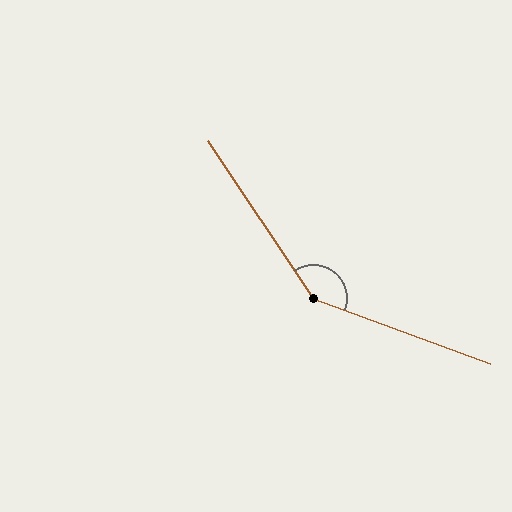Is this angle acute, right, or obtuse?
It is obtuse.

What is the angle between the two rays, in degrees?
Approximately 144 degrees.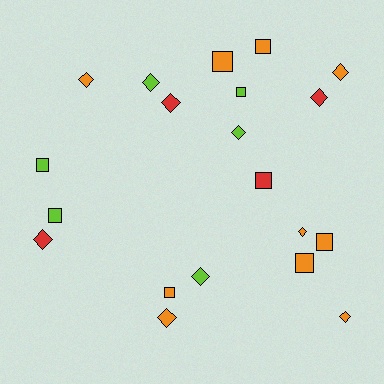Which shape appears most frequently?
Diamond, with 11 objects.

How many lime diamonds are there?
There are 3 lime diamonds.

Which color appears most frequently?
Orange, with 10 objects.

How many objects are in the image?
There are 20 objects.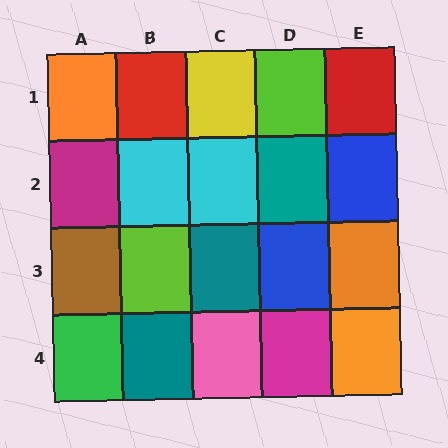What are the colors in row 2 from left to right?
Magenta, cyan, cyan, teal, blue.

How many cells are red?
2 cells are red.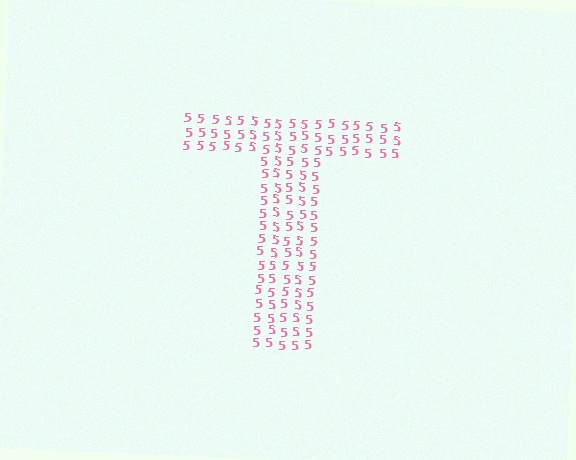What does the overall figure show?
The overall figure shows the letter T.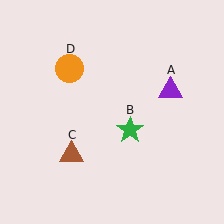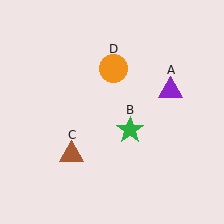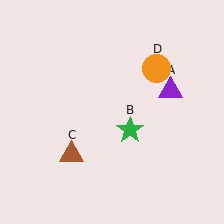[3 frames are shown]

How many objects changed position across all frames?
1 object changed position: orange circle (object D).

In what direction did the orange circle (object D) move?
The orange circle (object D) moved right.